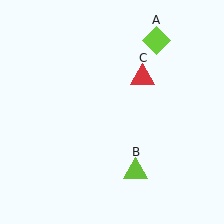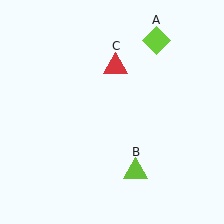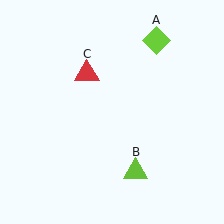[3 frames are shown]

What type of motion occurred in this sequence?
The red triangle (object C) rotated counterclockwise around the center of the scene.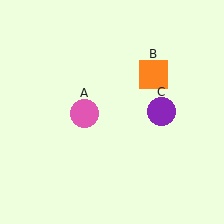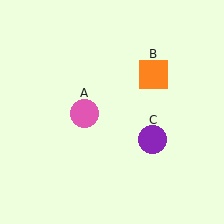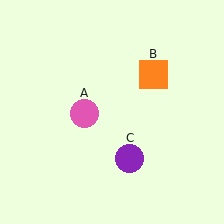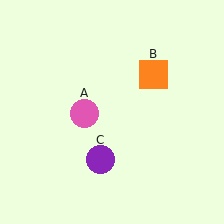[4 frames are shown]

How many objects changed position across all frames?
1 object changed position: purple circle (object C).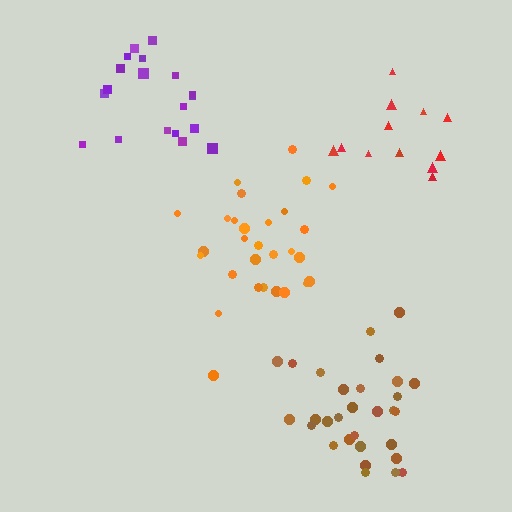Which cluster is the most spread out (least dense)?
Red.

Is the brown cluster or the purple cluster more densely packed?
Brown.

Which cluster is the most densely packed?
Brown.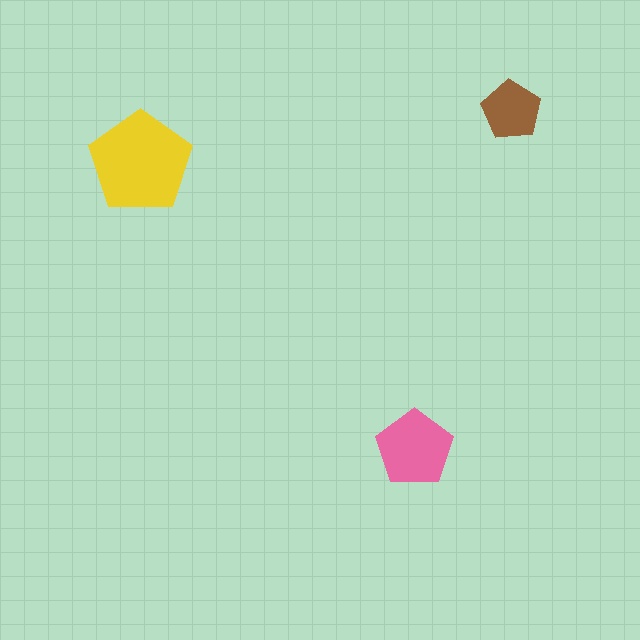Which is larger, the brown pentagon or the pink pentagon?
The pink one.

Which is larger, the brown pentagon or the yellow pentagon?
The yellow one.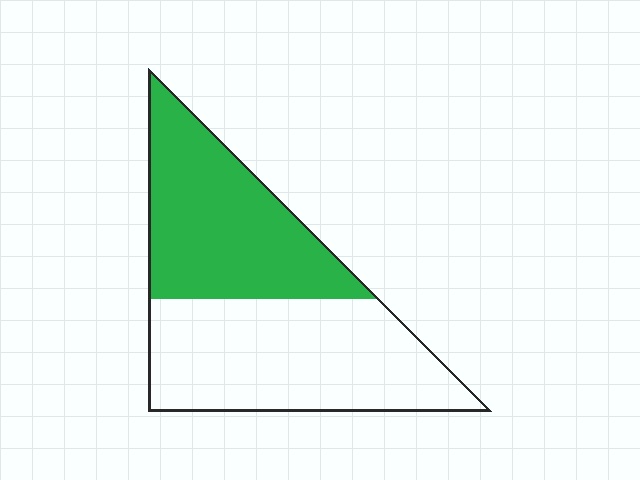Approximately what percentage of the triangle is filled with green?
Approximately 45%.